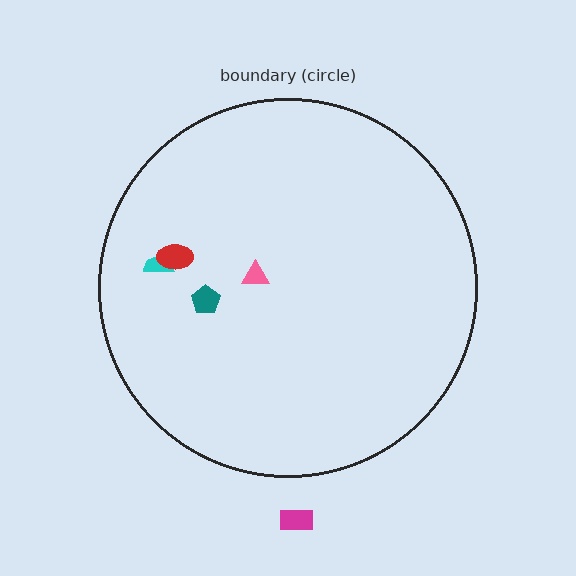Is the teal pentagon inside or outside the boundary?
Inside.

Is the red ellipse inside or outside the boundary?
Inside.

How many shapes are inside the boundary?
4 inside, 1 outside.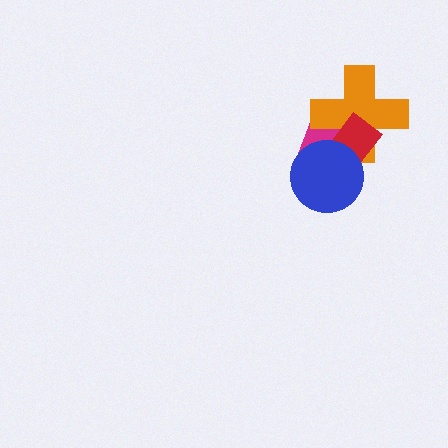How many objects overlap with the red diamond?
3 objects overlap with the red diamond.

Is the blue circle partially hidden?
No, no other shape covers it.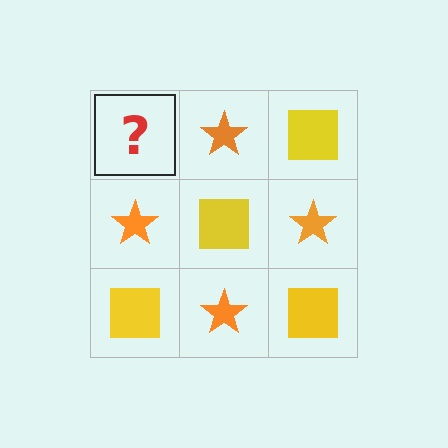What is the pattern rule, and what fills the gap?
The rule is that it alternates yellow square and orange star in a checkerboard pattern. The gap should be filled with a yellow square.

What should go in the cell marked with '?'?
The missing cell should contain a yellow square.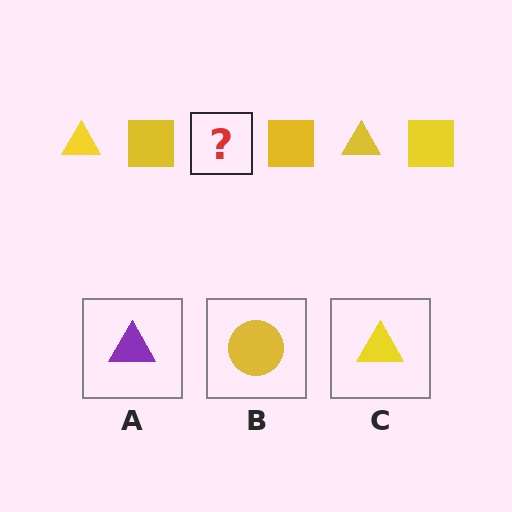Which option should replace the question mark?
Option C.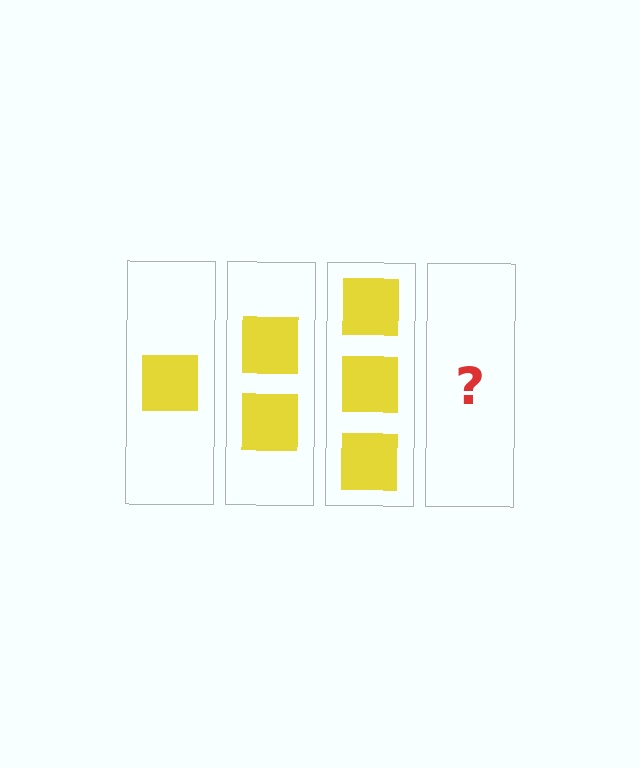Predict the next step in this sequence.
The next step is 4 squares.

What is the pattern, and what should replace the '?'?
The pattern is that each step adds one more square. The '?' should be 4 squares.